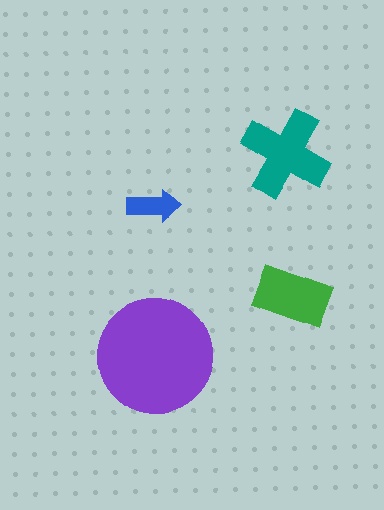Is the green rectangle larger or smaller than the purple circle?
Smaller.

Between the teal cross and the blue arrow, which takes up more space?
The teal cross.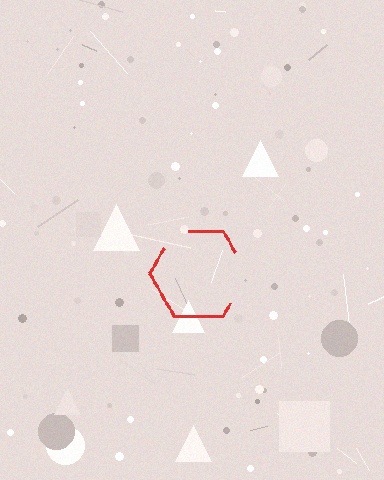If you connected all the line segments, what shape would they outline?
They would outline a hexagon.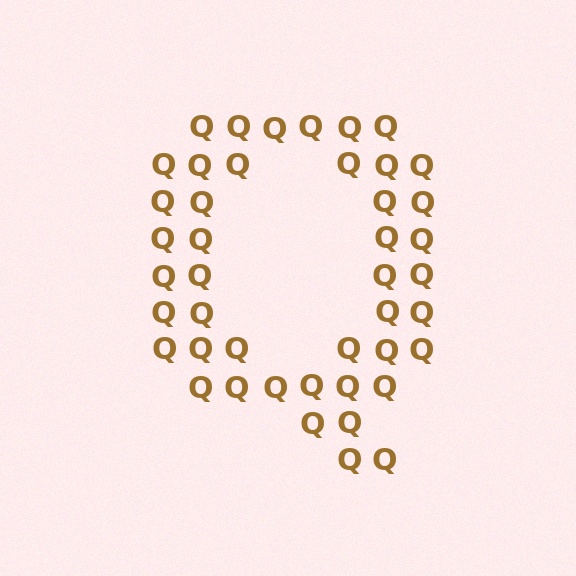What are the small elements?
The small elements are letter Q's.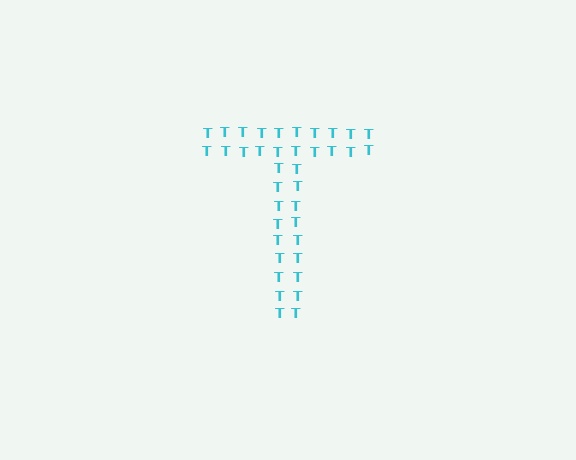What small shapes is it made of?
It is made of small letter T's.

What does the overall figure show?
The overall figure shows the letter T.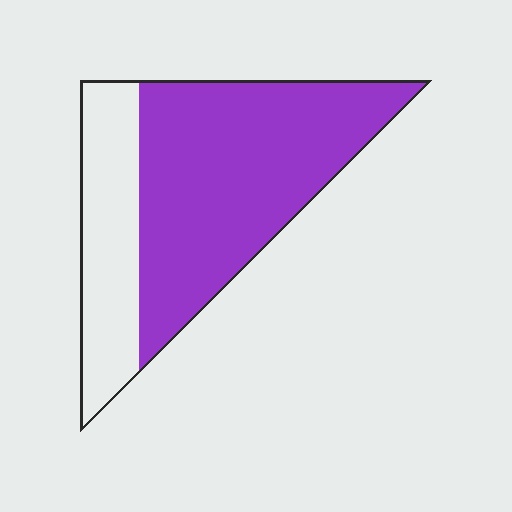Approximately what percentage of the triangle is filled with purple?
Approximately 70%.